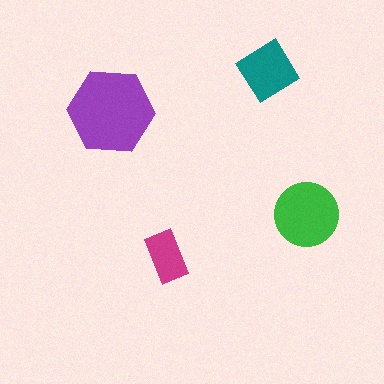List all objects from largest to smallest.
The purple hexagon, the green circle, the teal diamond, the magenta rectangle.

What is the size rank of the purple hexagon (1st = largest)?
1st.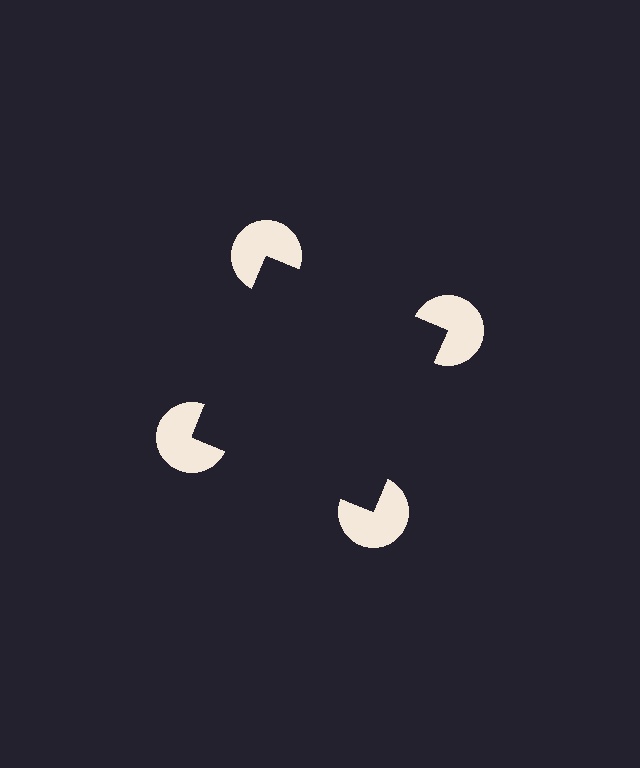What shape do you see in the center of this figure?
An illusory square — its edges are inferred from the aligned wedge cuts in the pac-man discs, not physically drawn.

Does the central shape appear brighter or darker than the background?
It typically appears slightly darker than the background, even though no actual brightness change is drawn.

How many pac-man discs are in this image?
There are 4 — one at each vertex of the illusory square.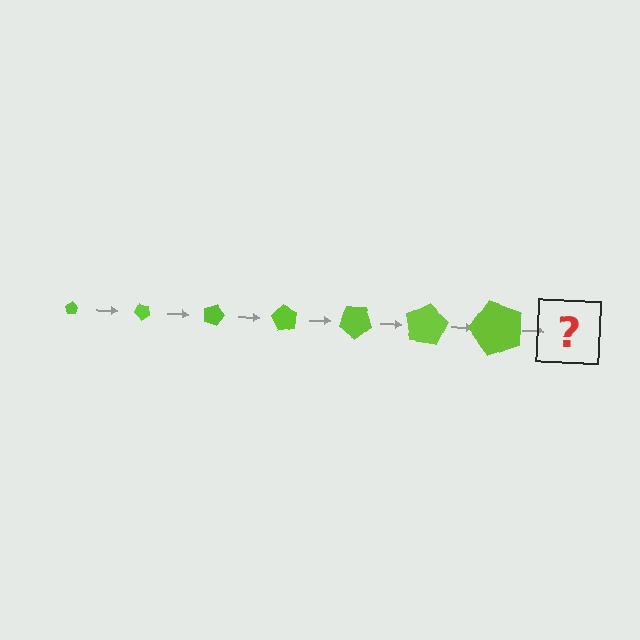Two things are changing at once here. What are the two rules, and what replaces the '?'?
The two rules are that the pentagon grows larger each step and it rotates 45 degrees each step. The '?' should be a pentagon, larger than the previous one and rotated 315 degrees from the start.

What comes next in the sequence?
The next element should be a pentagon, larger than the previous one and rotated 315 degrees from the start.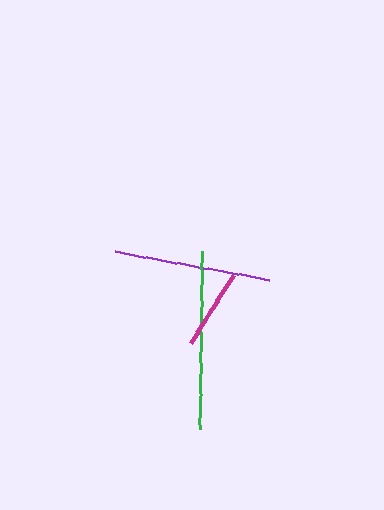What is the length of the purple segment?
The purple segment is approximately 157 pixels long.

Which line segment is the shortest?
The magenta line is the shortest at approximately 81 pixels.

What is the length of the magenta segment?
The magenta segment is approximately 81 pixels long.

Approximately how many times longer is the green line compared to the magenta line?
The green line is approximately 2.2 times the length of the magenta line.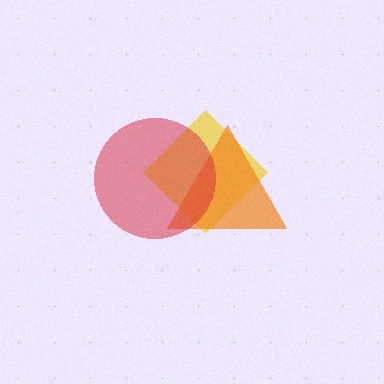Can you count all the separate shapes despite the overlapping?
Yes, there are 3 separate shapes.